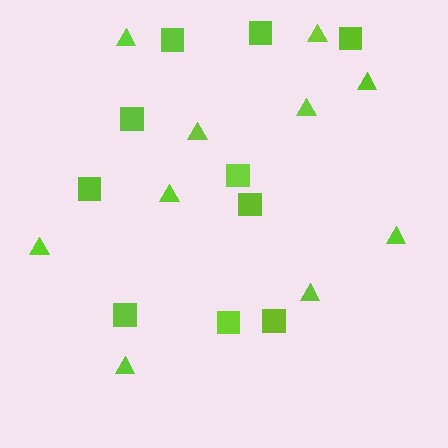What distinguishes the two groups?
There are 2 groups: one group of squares (10) and one group of triangles (10).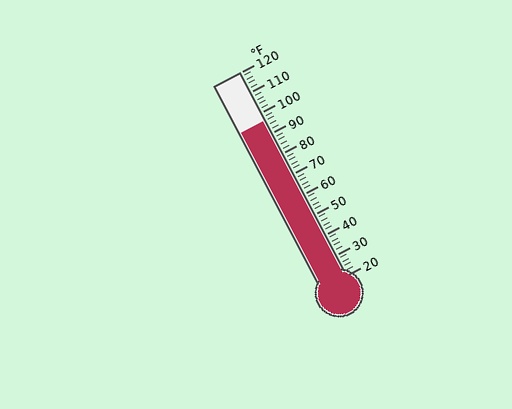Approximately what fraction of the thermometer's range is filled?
The thermometer is filled to approximately 75% of its range.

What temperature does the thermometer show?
The thermometer shows approximately 96°F.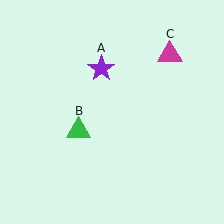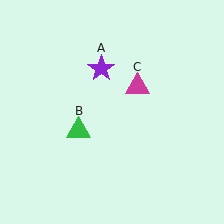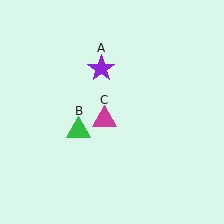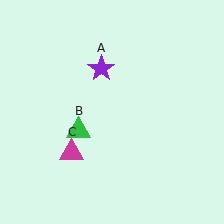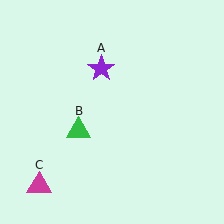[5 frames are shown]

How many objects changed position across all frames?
1 object changed position: magenta triangle (object C).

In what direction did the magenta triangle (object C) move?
The magenta triangle (object C) moved down and to the left.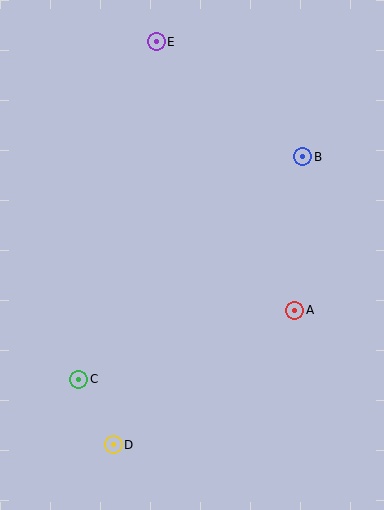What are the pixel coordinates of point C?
Point C is at (79, 379).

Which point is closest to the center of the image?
Point A at (295, 310) is closest to the center.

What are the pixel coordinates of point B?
Point B is at (303, 157).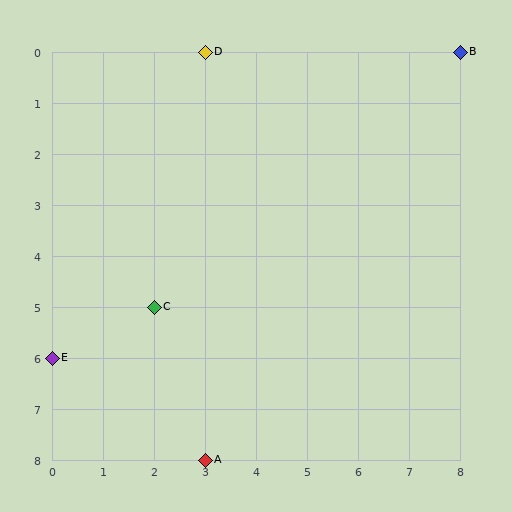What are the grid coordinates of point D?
Point D is at grid coordinates (3, 0).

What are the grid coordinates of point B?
Point B is at grid coordinates (8, 0).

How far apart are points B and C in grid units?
Points B and C are 6 columns and 5 rows apart (about 7.8 grid units diagonally).